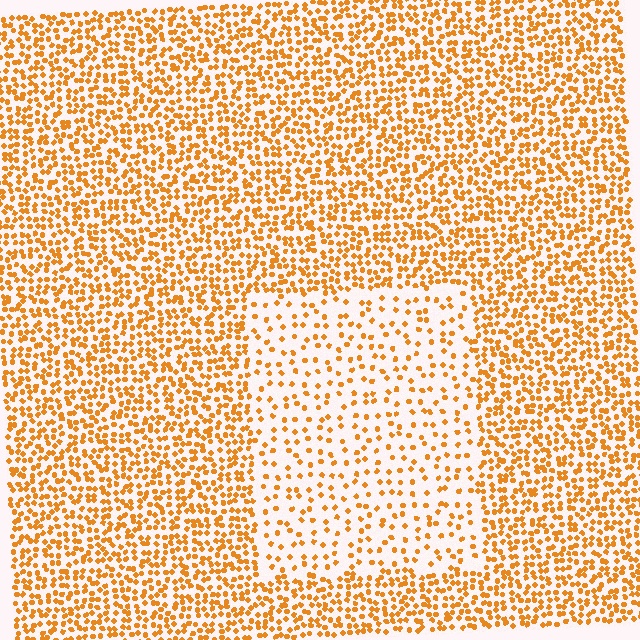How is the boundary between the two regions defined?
The boundary is defined by a change in element density (approximately 2.3x ratio). All elements are the same color, size, and shape.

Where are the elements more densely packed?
The elements are more densely packed outside the rectangle boundary.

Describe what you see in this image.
The image contains small orange elements arranged at two different densities. A rectangle-shaped region is visible where the elements are less densely packed than the surrounding area.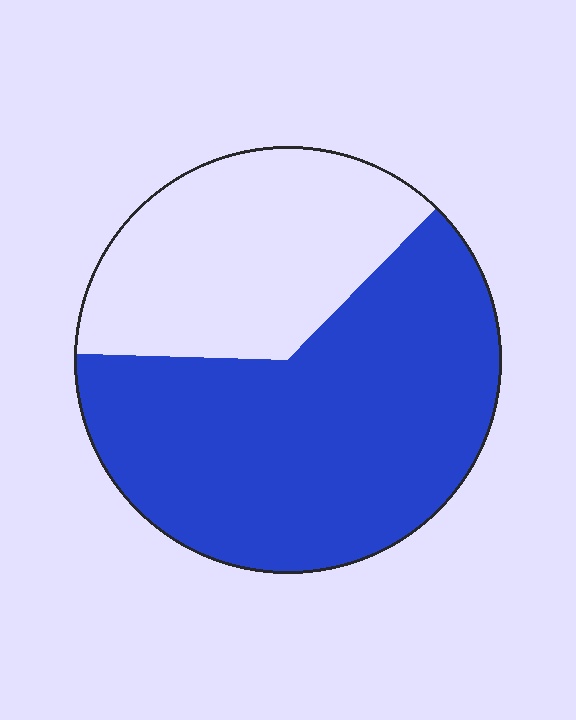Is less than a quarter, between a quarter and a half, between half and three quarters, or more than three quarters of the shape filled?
Between half and three quarters.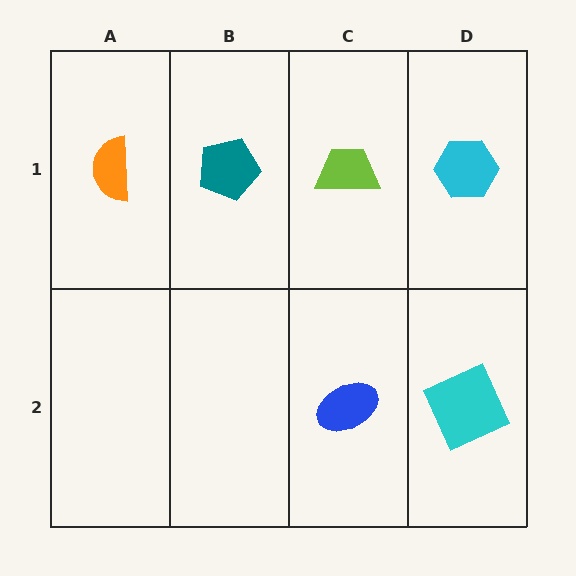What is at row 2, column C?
A blue ellipse.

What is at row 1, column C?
A lime trapezoid.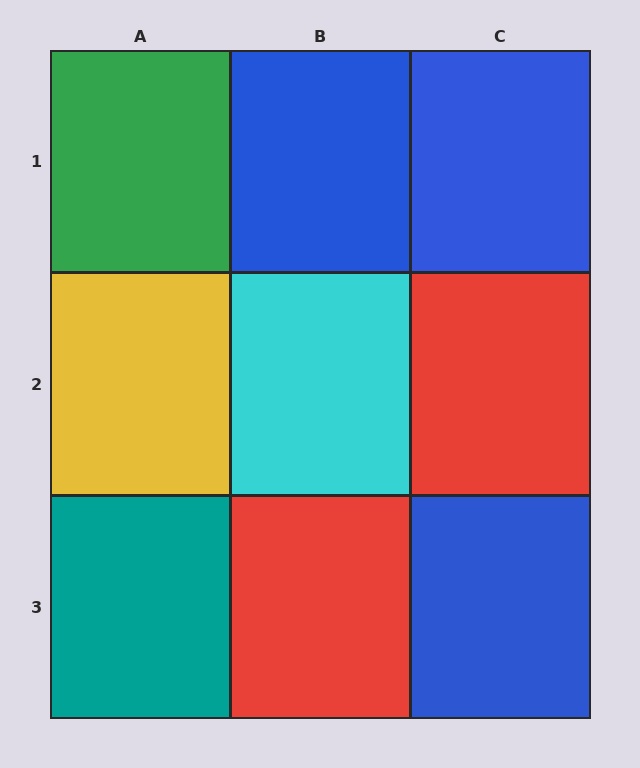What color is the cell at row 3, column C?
Blue.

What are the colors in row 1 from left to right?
Green, blue, blue.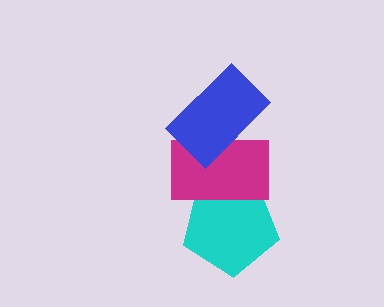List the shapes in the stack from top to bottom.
From top to bottom: the blue rectangle, the magenta rectangle, the cyan pentagon.